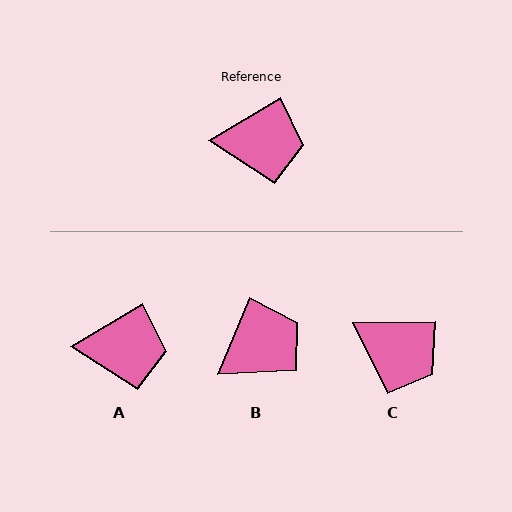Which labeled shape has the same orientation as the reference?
A.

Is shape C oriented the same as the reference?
No, it is off by about 30 degrees.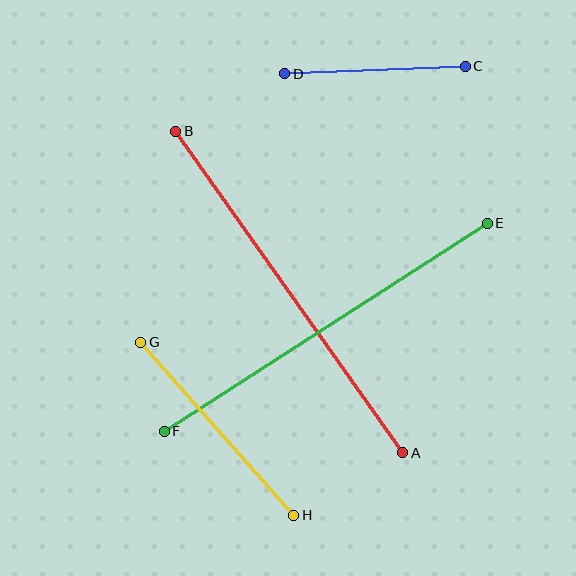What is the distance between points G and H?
The distance is approximately 231 pixels.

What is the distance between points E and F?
The distance is approximately 384 pixels.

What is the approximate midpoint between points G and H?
The midpoint is at approximately (217, 429) pixels.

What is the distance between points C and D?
The distance is approximately 181 pixels.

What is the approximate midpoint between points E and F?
The midpoint is at approximately (326, 327) pixels.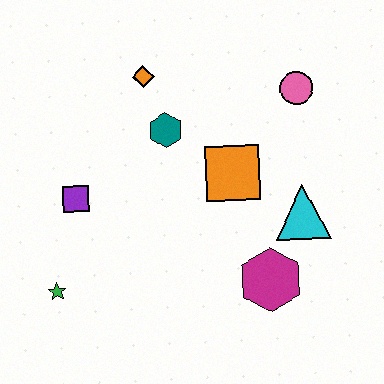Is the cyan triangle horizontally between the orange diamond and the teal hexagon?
No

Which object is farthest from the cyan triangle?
The green star is farthest from the cyan triangle.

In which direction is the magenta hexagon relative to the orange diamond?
The magenta hexagon is below the orange diamond.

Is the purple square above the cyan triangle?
Yes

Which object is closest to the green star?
The purple square is closest to the green star.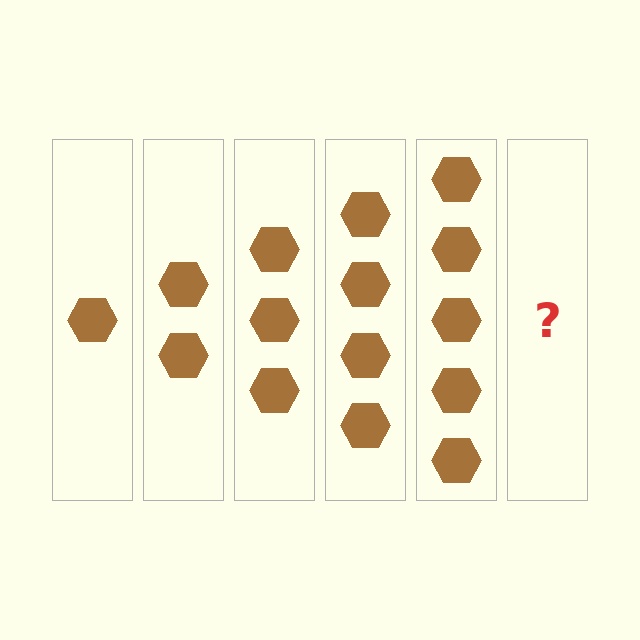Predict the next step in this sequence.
The next step is 6 hexagons.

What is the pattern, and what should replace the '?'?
The pattern is that each step adds one more hexagon. The '?' should be 6 hexagons.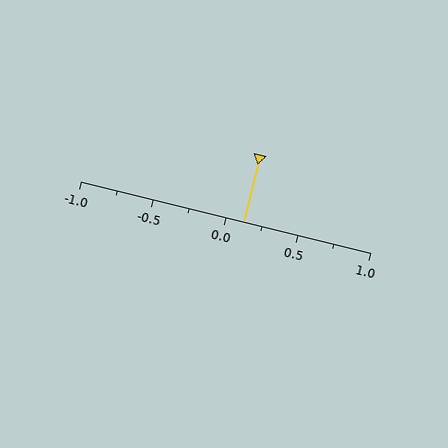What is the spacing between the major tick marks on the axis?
The major ticks are spaced 0.5 apart.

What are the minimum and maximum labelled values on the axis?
The axis runs from -1.0 to 1.0.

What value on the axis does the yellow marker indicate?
The marker indicates approximately 0.12.